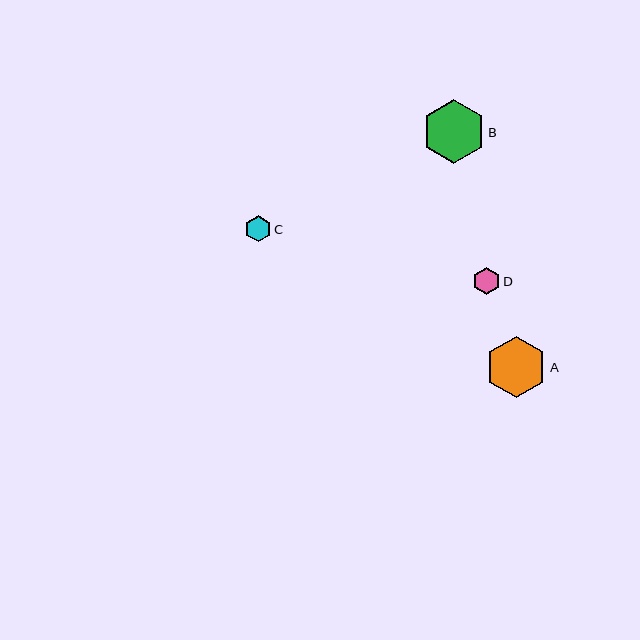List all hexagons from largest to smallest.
From largest to smallest: B, A, D, C.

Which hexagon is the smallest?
Hexagon C is the smallest with a size of approximately 26 pixels.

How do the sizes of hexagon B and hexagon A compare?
Hexagon B and hexagon A are approximately the same size.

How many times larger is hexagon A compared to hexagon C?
Hexagon A is approximately 2.3 times the size of hexagon C.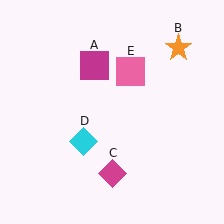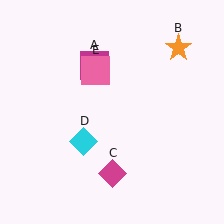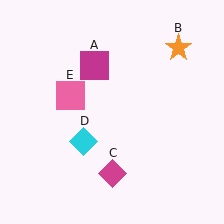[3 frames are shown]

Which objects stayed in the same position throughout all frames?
Magenta square (object A) and orange star (object B) and magenta diamond (object C) and cyan diamond (object D) remained stationary.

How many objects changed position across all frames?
1 object changed position: pink square (object E).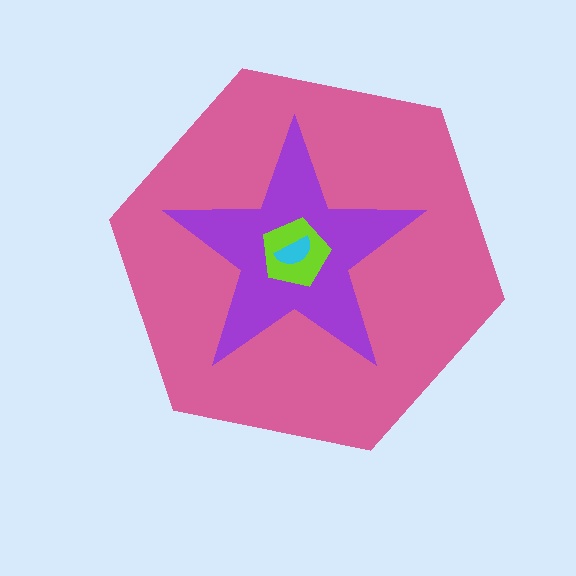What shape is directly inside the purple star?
The lime pentagon.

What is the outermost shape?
The pink hexagon.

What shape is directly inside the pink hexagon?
The purple star.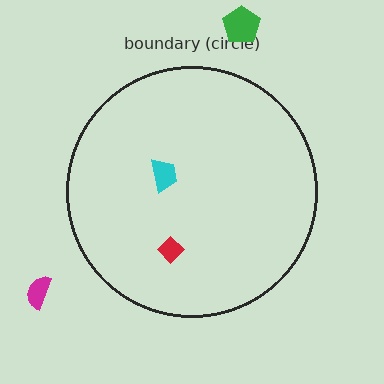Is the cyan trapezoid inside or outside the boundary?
Inside.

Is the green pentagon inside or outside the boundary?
Outside.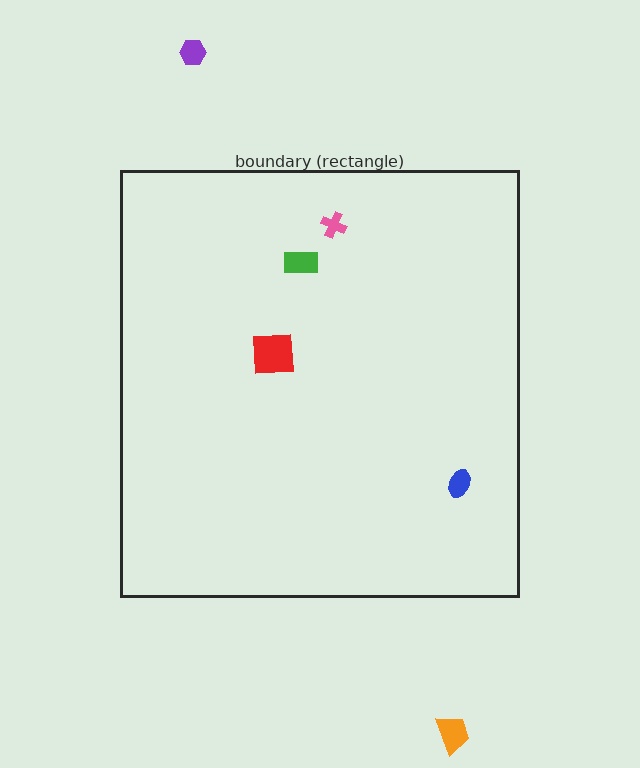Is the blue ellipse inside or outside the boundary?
Inside.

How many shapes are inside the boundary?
4 inside, 2 outside.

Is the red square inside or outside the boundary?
Inside.